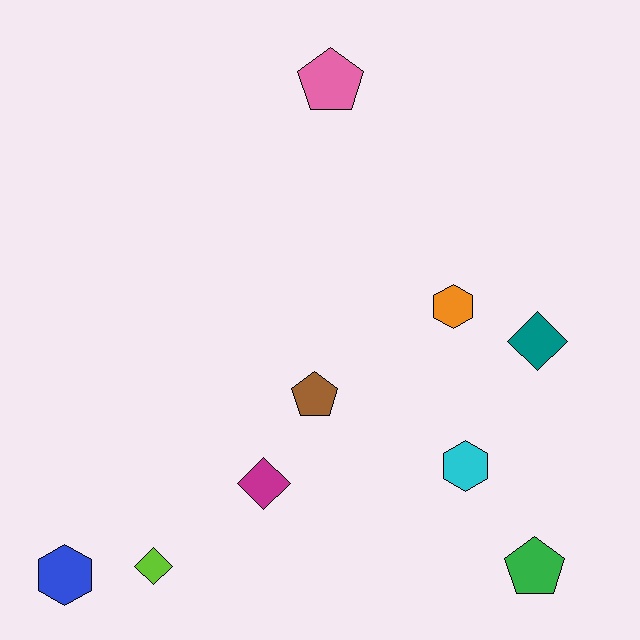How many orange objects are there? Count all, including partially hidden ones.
There is 1 orange object.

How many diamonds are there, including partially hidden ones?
There are 3 diamonds.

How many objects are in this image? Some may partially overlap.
There are 9 objects.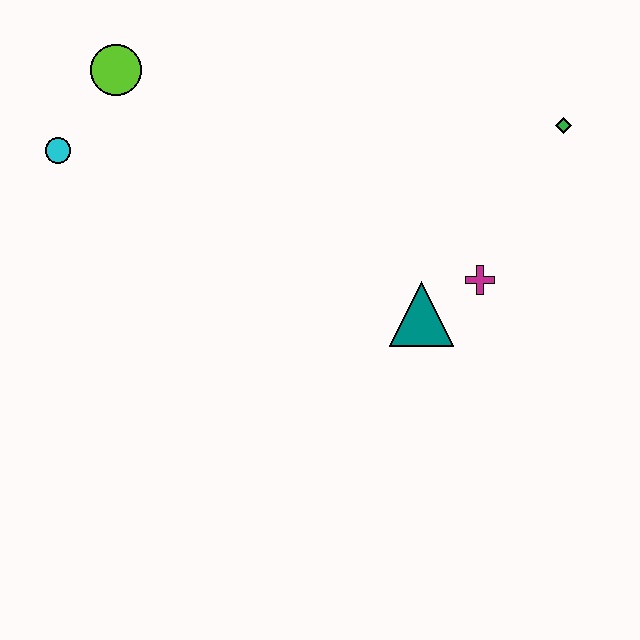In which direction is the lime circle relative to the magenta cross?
The lime circle is to the left of the magenta cross.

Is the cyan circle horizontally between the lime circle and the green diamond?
No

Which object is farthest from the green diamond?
The cyan circle is farthest from the green diamond.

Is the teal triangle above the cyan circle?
No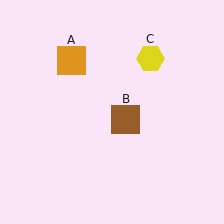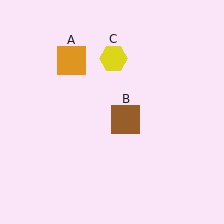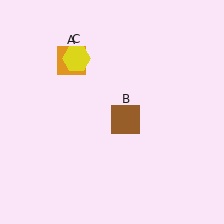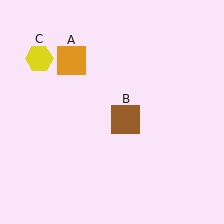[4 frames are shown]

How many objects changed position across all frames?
1 object changed position: yellow hexagon (object C).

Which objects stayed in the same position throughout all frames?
Orange square (object A) and brown square (object B) remained stationary.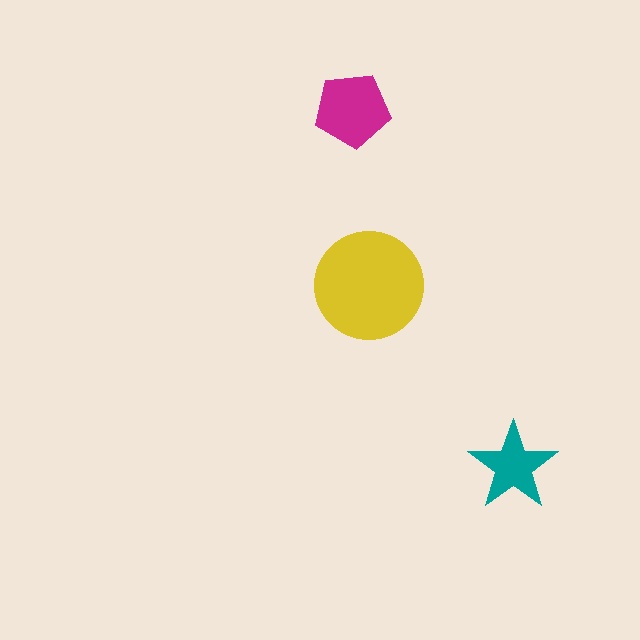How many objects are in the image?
There are 3 objects in the image.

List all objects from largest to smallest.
The yellow circle, the magenta pentagon, the teal star.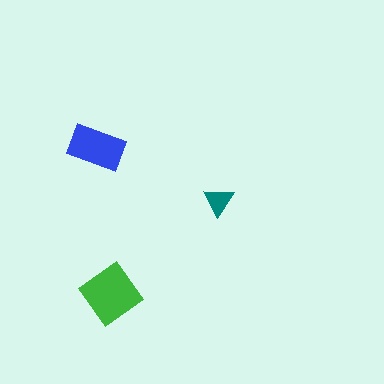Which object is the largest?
The green diamond.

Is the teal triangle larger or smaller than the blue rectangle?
Smaller.